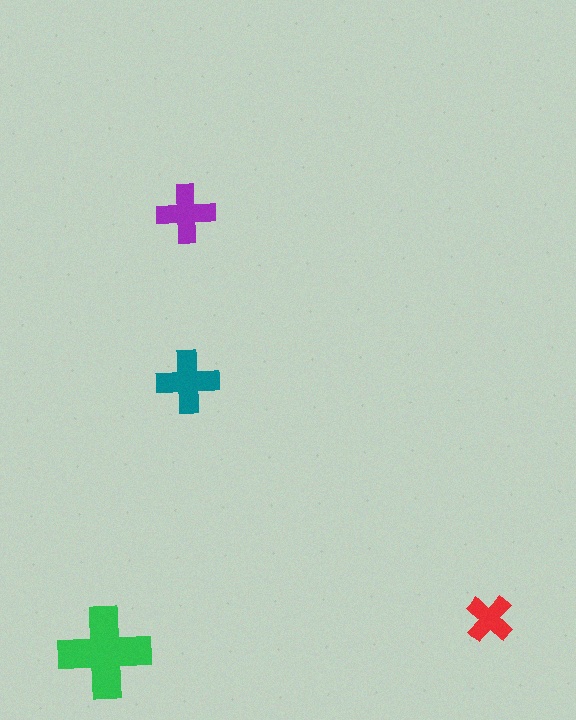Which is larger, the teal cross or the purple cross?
The teal one.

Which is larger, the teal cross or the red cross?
The teal one.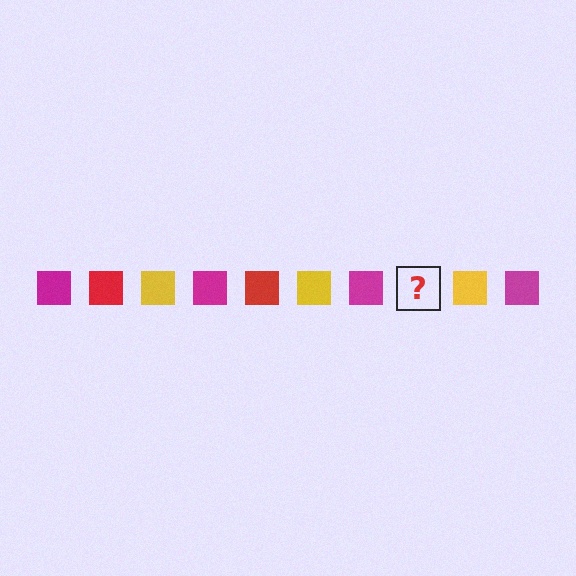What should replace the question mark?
The question mark should be replaced with a red square.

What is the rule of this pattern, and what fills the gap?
The rule is that the pattern cycles through magenta, red, yellow squares. The gap should be filled with a red square.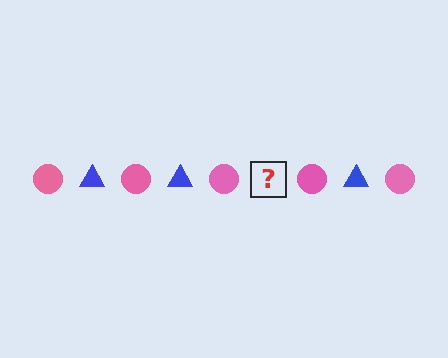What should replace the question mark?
The question mark should be replaced with a blue triangle.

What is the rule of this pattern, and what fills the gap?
The rule is that the pattern alternates between pink circle and blue triangle. The gap should be filled with a blue triangle.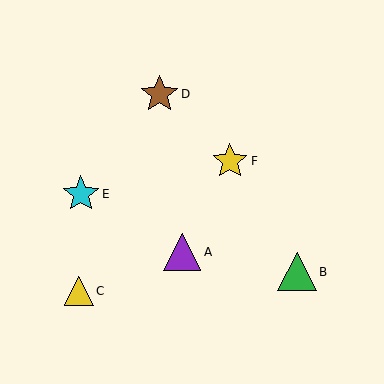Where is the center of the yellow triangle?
The center of the yellow triangle is at (79, 291).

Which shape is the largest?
The green triangle (labeled B) is the largest.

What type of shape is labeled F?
Shape F is a yellow star.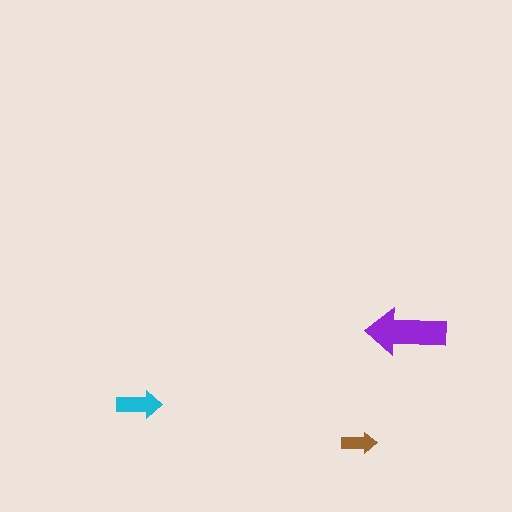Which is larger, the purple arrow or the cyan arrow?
The purple one.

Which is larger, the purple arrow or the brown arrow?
The purple one.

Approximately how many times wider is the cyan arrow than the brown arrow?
About 1.5 times wider.